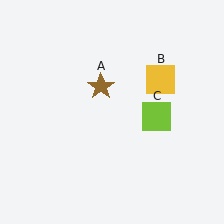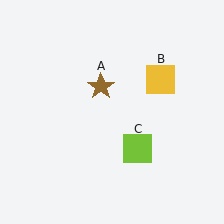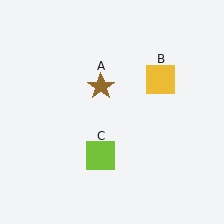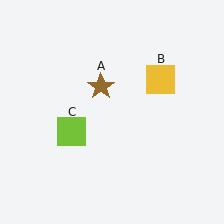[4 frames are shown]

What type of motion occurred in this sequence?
The lime square (object C) rotated clockwise around the center of the scene.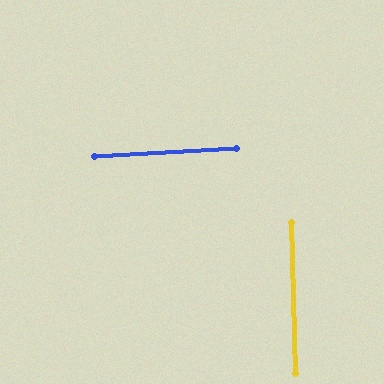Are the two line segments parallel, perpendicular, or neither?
Perpendicular — they meet at approximately 88°.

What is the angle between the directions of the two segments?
Approximately 88 degrees.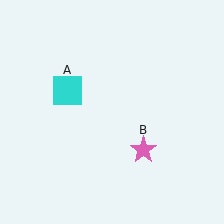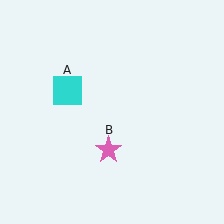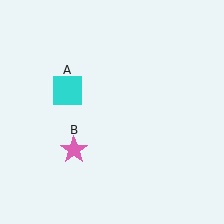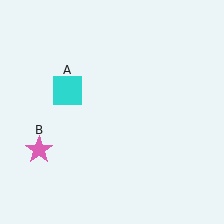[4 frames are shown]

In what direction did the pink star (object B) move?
The pink star (object B) moved left.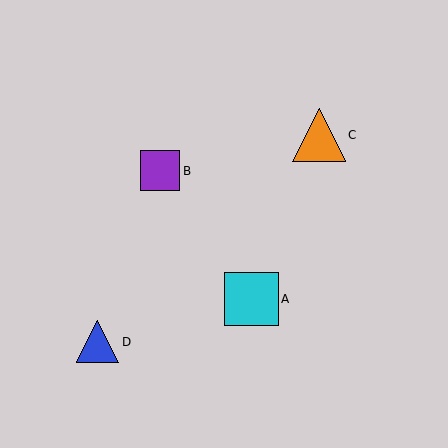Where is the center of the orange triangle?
The center of the orange triangle is at (319, 135).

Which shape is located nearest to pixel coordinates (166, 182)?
The purple square (labeled B) at (160, 171) is nearest to that location.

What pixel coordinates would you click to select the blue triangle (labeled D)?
Click at (97, 342) to select the blue triangle D.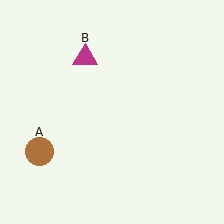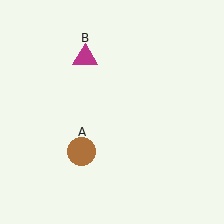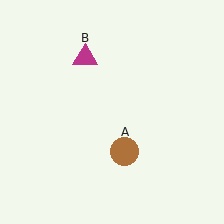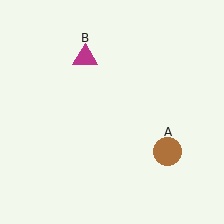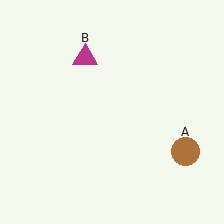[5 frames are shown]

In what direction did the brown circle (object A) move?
The brown circle (object A) moved right.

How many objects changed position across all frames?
1 object changed position: brown circle (object A).